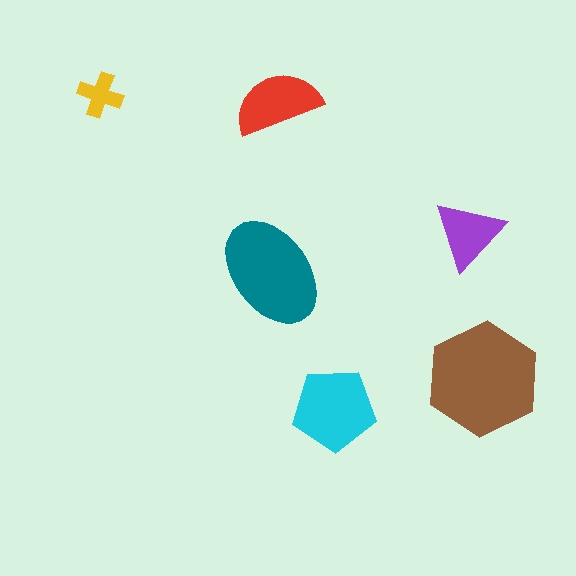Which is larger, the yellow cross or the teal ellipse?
The teal ellipse.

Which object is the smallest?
The yellow cross.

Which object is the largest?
The brown hexagon.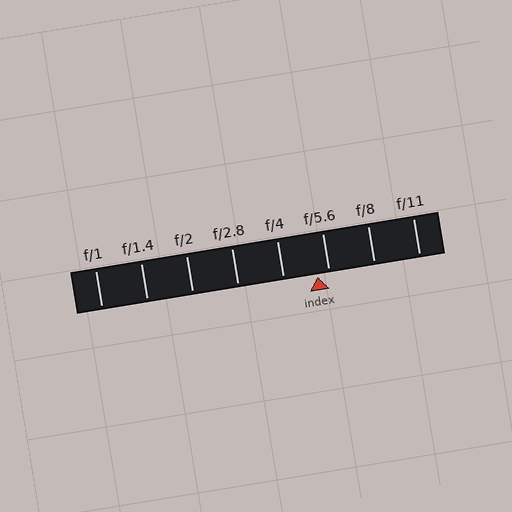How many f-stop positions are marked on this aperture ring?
There are 8 f-stop positions marked.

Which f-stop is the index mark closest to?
The index mark is closest to f/5.6.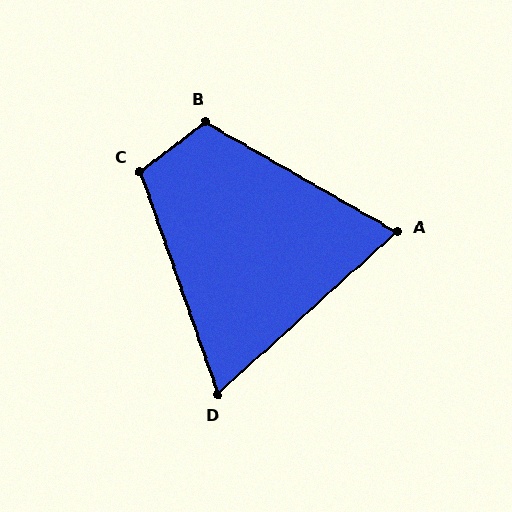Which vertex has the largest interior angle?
B, at approximately 113 degrees.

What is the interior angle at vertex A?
Approximately 72 degrees (acute).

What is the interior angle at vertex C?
Approximately 108 degrees (obtuse).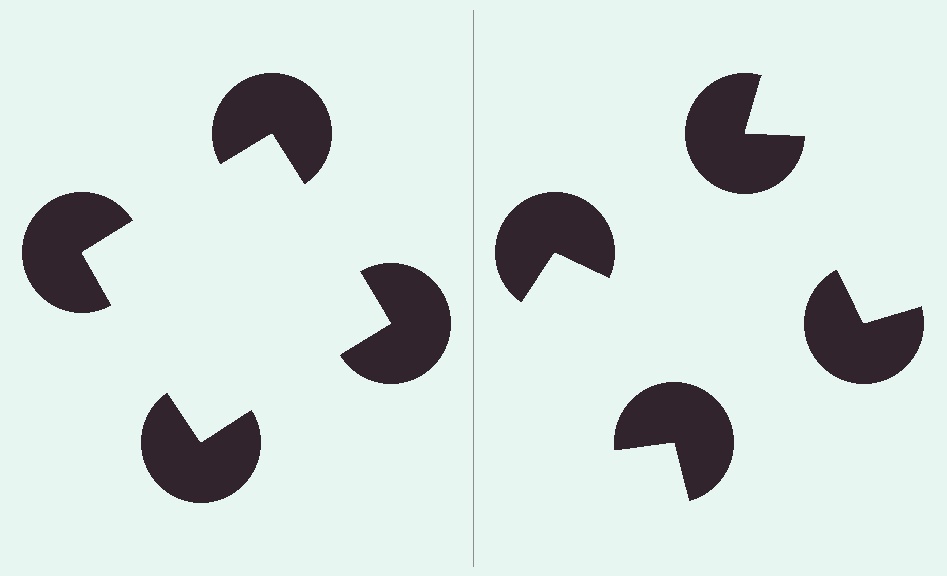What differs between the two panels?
The pac-man discs are positioned identically on both sides; only the wedge orientations differ. On the left they align to a square; on the right they are misaligned.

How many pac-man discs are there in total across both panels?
8 — 4 on each side.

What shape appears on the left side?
An illusory square.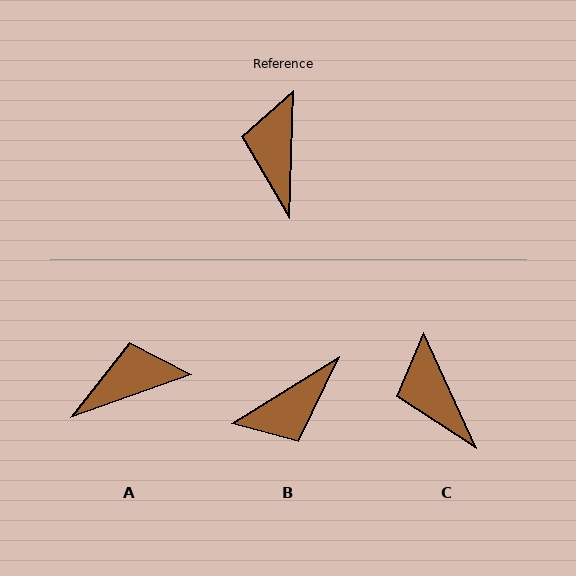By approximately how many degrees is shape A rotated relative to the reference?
Approximately 69 degrees clockwise.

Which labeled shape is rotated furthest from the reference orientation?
B, about 124 degrees away.